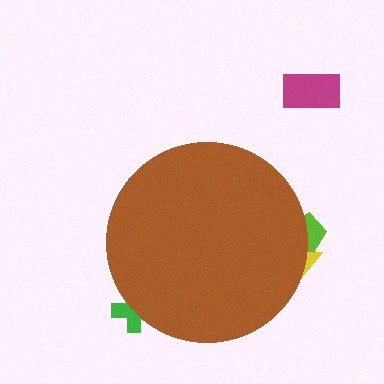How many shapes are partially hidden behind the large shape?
3 shapes are partially hidden.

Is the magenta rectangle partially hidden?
No, the magenta rectangle is fully visible.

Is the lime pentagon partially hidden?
Yes, the lime pentagon is partially hidden behind the brown circle.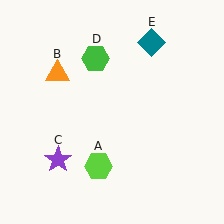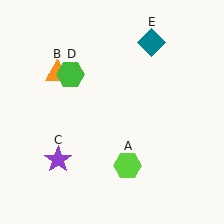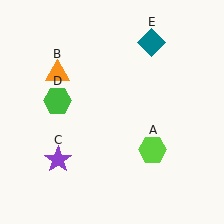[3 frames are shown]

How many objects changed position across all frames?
2 objects changed position: lime hexagon (object A), green hexagon (object D).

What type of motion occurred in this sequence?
The lime hexagon (object A), green hexagon (object D) rotated counterclockwise around the center of the scene.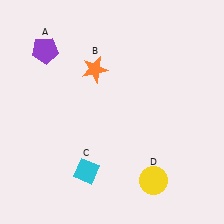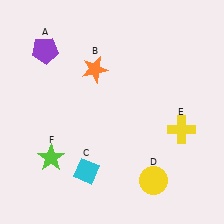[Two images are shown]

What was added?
A yellow cross (E), a lime star (F) were added in Image 2.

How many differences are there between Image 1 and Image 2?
There are 2 differences between the two images.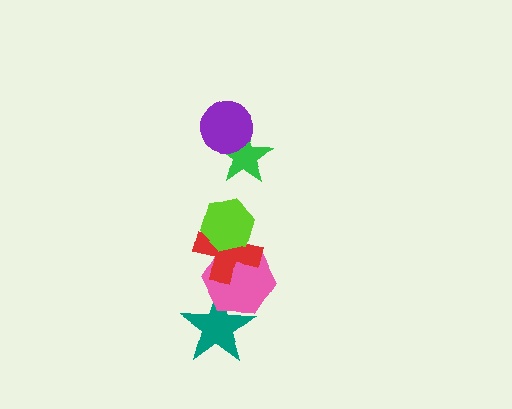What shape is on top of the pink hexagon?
The red cross is on top of the pink hexagon.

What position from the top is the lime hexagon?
The lime hexagon is 3rd from the top.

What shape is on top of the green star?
The purple circle is on top of the green star.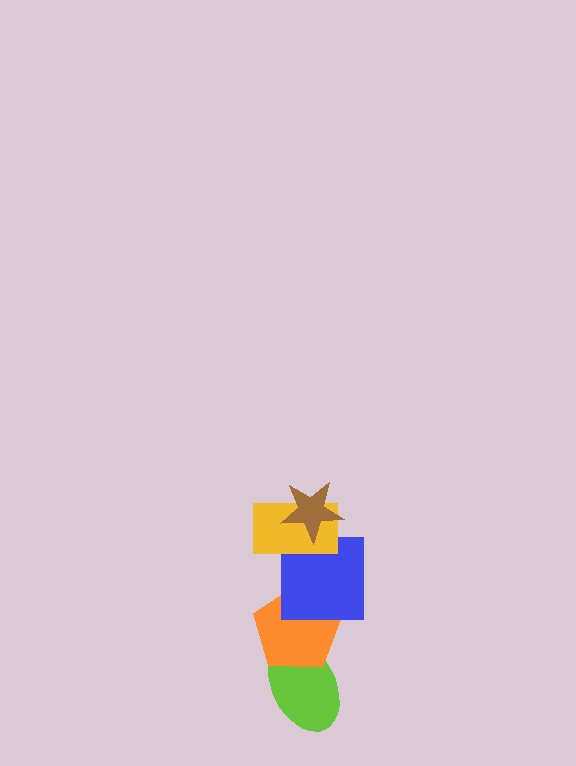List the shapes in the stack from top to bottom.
From top to bottom: the brown star, the yellow rectangle, the blue square, the orange pentagon, the lime ellipse.